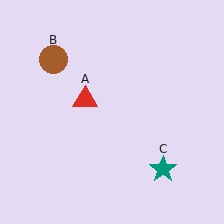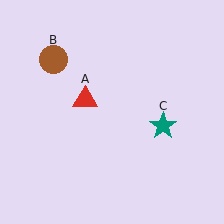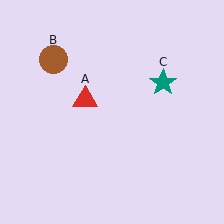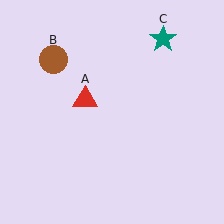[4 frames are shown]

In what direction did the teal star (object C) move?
The teal star (object C) moved up.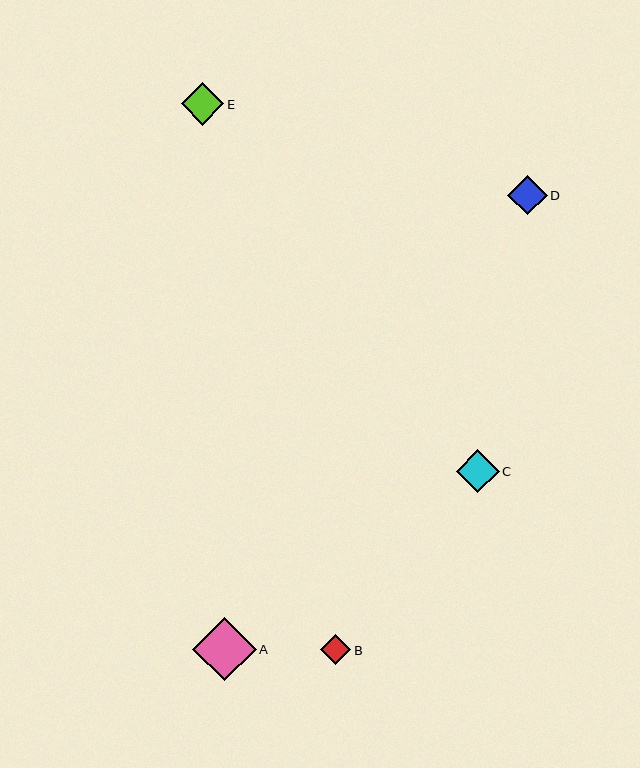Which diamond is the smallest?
Diamond B is the smallest with a size of approximately 30 pixels.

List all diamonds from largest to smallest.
From largest to smallest: A, C, E, D, B.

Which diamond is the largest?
Diamond A is the largest with a size of approximately 63 pixels.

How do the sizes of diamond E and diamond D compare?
Diamond E and diamond D are approximately the same size.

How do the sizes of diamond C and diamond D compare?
Diamond C and diamond D are approximately the same size.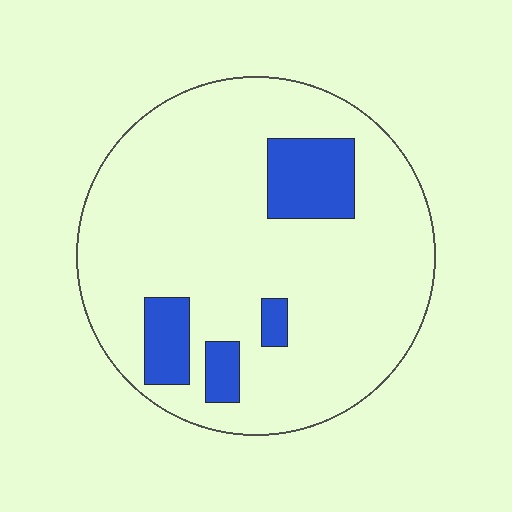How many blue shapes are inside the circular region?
4.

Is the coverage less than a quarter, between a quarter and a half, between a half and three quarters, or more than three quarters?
Less than a quarter.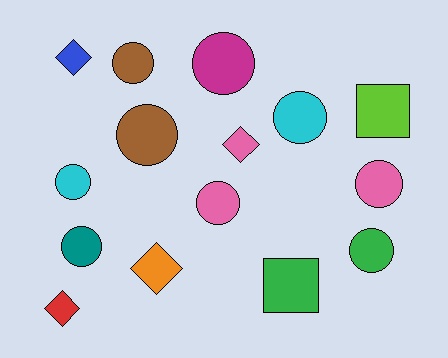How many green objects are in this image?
There are 2 green objects.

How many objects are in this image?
There are 15 objects.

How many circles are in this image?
There are 9 circles.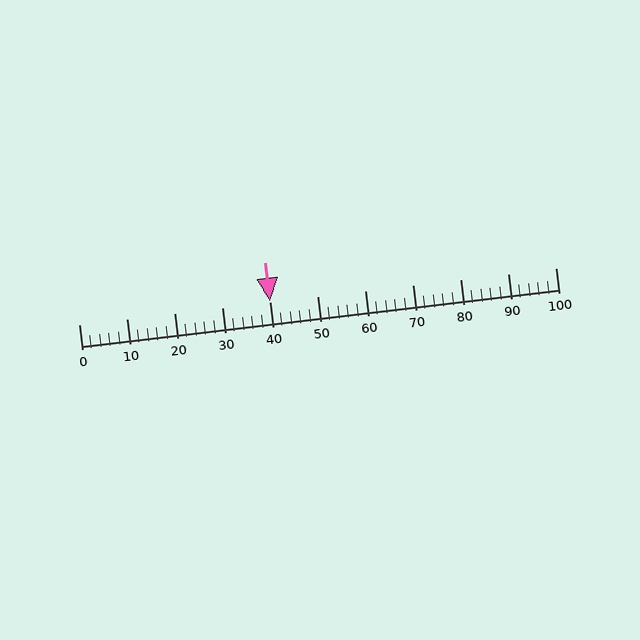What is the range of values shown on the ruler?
The ruler shows values from 0 to 100.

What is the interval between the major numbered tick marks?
The major tick marks are spaced 10 units apart.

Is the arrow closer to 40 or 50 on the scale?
The arrow is closer to 40.